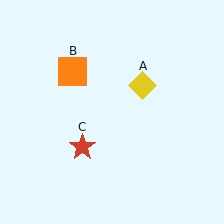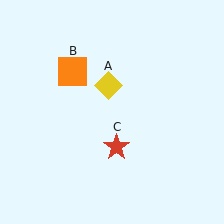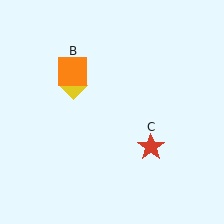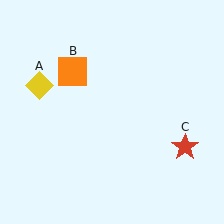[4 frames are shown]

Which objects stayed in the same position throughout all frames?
Orange square (object B) remained stationary.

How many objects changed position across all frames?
2 objects changed position: yellow diamond (object A), red star (object C).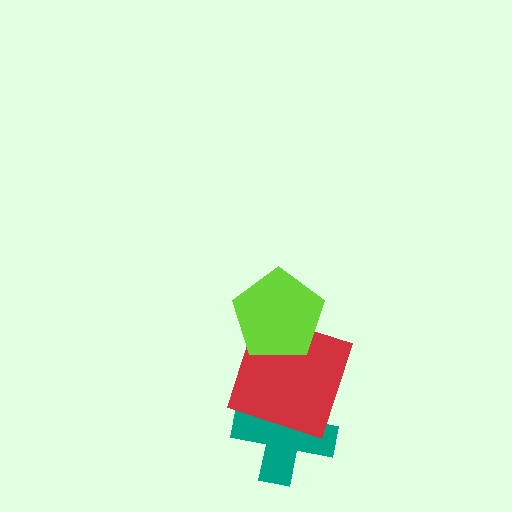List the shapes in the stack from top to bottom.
From top to bottom: the lime pentagon, the red square, the teal cross.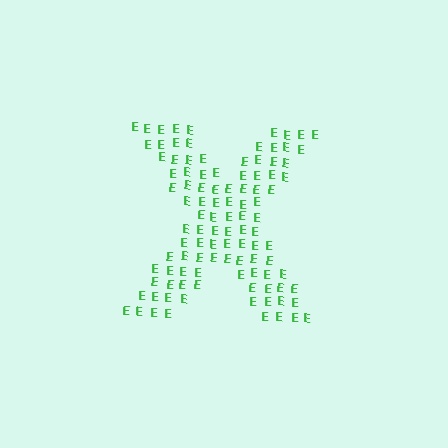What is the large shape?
The large shape is the letter X.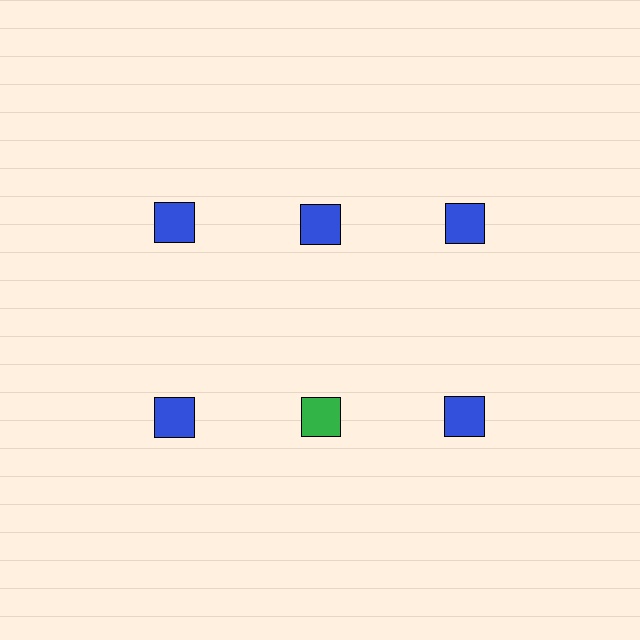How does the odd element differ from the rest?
It has a different color: green instead of blue.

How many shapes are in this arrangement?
There are 6 shapes arranged in a grid pattern.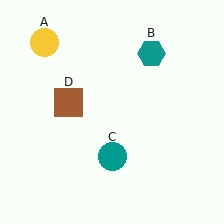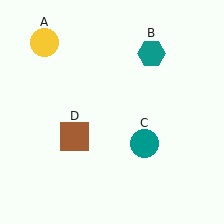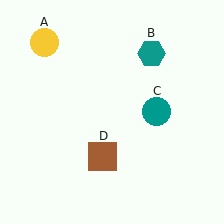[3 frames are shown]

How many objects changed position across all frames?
2 objects changed position: teal circle (object C), brown square (object D).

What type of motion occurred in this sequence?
The teal circle (object C), brown square (object D) rotated counterclockwise around the center of the scene.